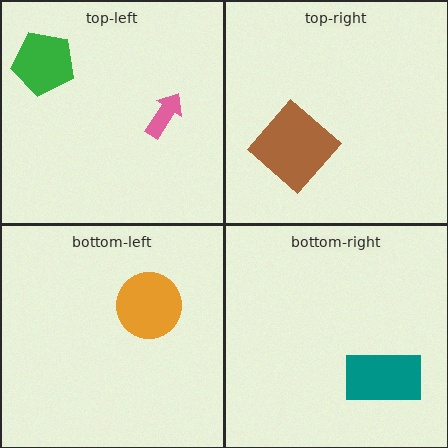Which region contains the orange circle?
The bottom-left region.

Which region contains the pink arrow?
The top-left region.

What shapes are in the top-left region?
The green pentagon, the pink arrow.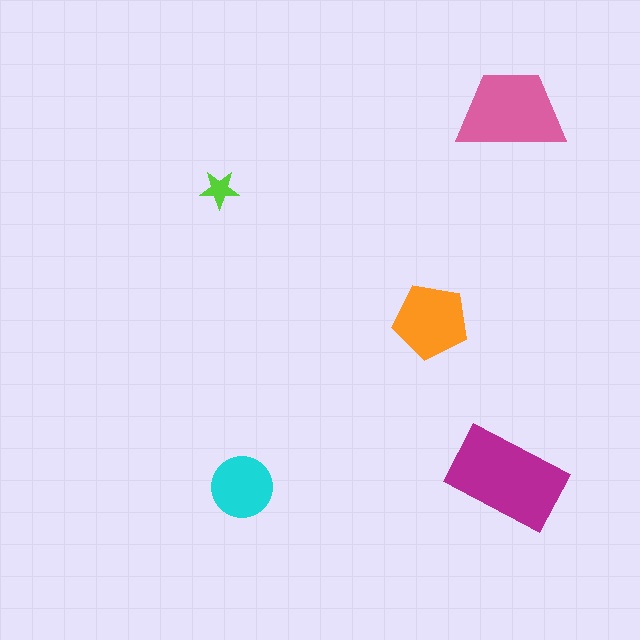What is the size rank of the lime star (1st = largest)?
5th.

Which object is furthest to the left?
The lime star is leftmost.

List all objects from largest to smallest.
The magenta rectangle, the pink trapezoid, the orange pentagon, the cyan circle, the lime star.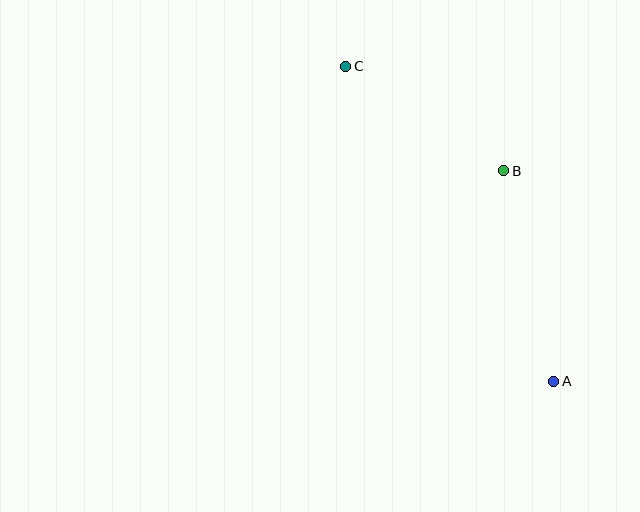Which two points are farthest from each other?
Points A and C are farthest from each other.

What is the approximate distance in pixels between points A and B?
The distance between A and B is approximately 216 pixels.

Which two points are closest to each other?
Points B and C are closest to each other.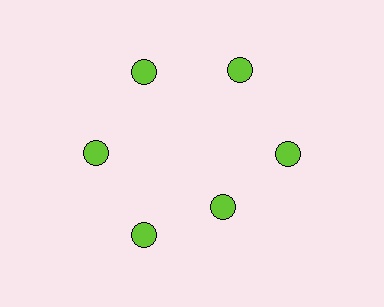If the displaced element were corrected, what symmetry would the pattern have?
It would have 6-fold rotational symmetry — the pattern would map onto itself every 60 degrees.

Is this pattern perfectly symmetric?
No. The 6 lime circles are arranged in a ring, but one element near the 5 o'clock position is pulled inward toward the center, breaking the 6-fold rotational symmetry.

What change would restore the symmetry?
The symmetry would be restored by moving it outward, back onto the ring so that all 6 circles sit at equal angles and equal distance from the center.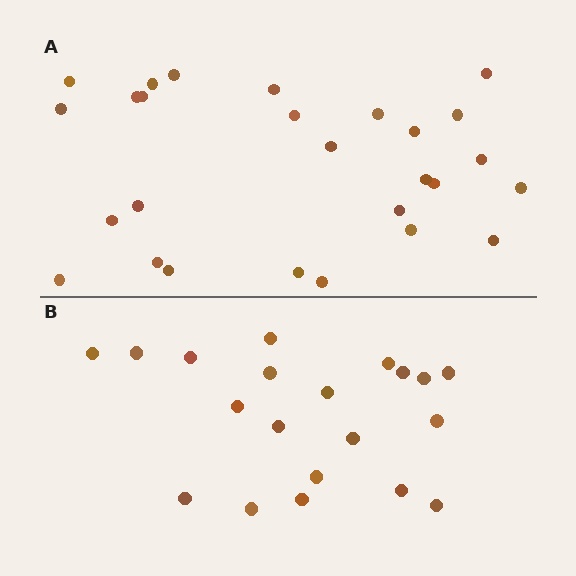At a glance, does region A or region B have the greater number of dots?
Region A (the top region) has more dots.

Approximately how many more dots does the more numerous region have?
Region A has roughly 8 or so more dots than region B.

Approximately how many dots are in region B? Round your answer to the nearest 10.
About 20 dots.